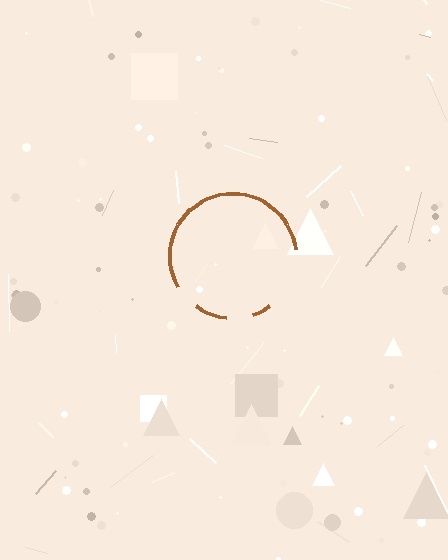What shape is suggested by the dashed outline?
The dashed outline suggests a circle.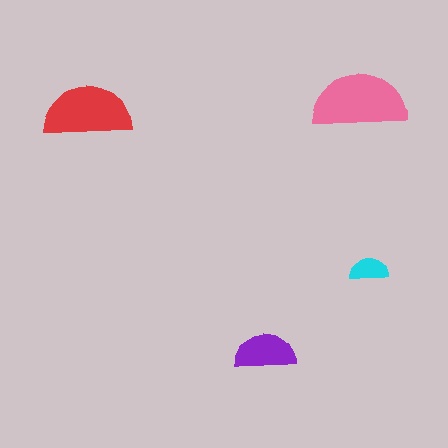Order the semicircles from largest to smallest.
the pink one, the red one, the purple one, the cyan one.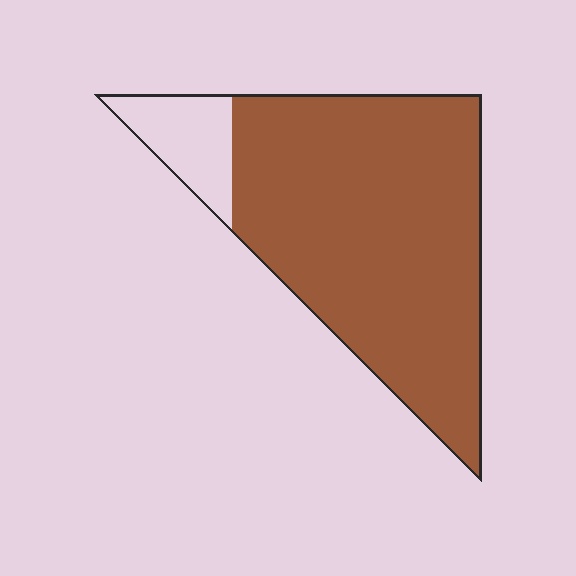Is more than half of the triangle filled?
Yes.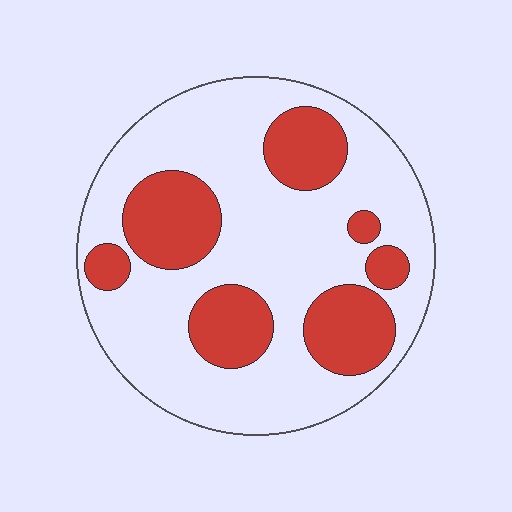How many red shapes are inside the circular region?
7.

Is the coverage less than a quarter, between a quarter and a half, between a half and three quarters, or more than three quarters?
Between a quarter and a half.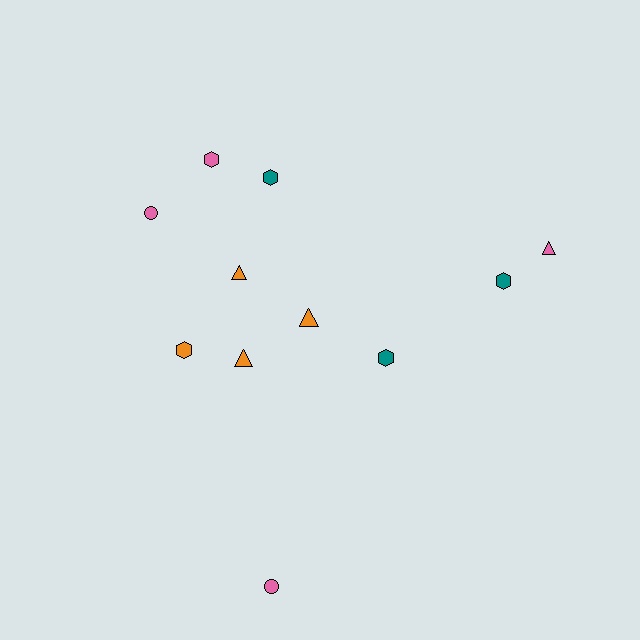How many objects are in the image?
There are 11 objects.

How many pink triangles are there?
There is 1 pink triangle.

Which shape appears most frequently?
Hexagon, with 5 objects.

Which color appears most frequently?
Orange, with 4 objects.